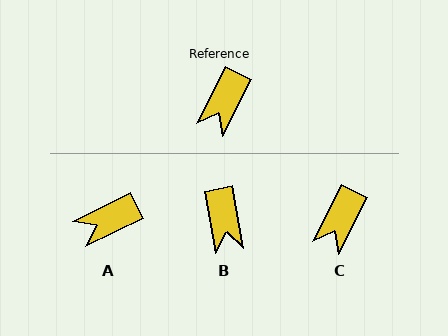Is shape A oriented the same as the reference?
No, it is off by about 37 degrees.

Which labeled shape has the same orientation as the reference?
C.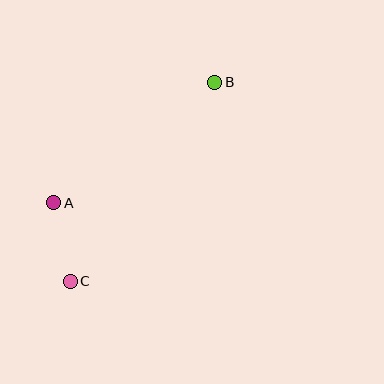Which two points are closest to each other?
Points A and C are closest to each other.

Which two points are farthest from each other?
Points B and C are farthest from each other.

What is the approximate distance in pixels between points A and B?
The distance between A and B is approximately 201 pixels.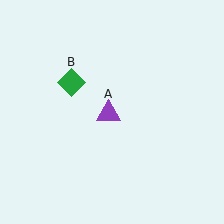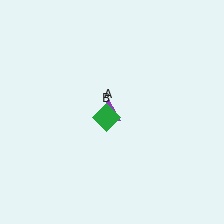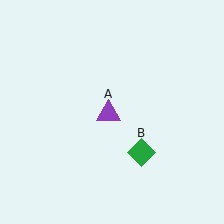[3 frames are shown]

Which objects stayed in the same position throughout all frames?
Purple triangle (object A) remained stationary.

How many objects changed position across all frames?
1 object changed position: green diamond (object B).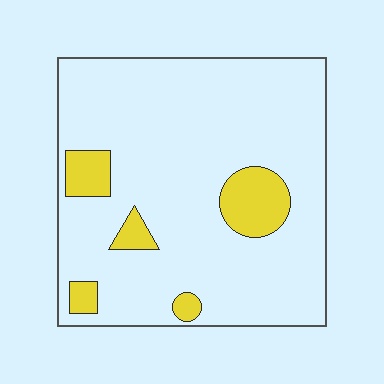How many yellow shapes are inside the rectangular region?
5.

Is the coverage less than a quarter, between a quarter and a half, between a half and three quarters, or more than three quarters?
Less than a quarter.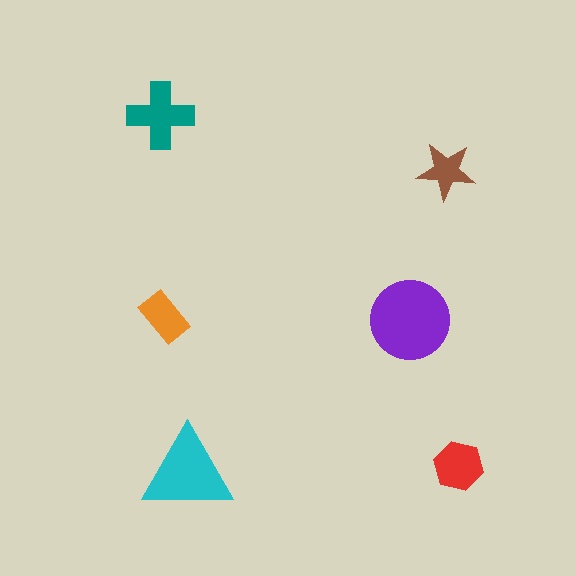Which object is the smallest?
The brown star.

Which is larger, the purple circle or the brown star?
The purple circle.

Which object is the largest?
The purple circle.